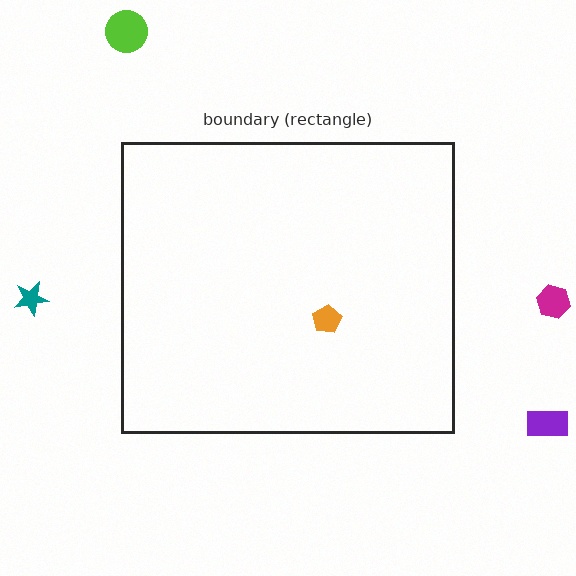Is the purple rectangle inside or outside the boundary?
Outside.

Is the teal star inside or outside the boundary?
Outside.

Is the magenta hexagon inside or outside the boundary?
Outside.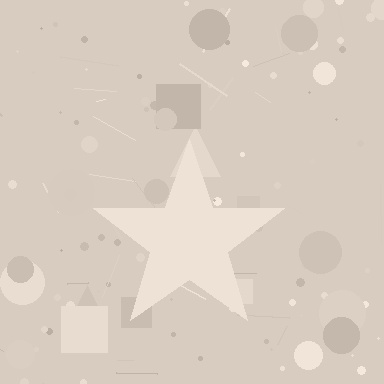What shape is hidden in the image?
A star is hidden in the image.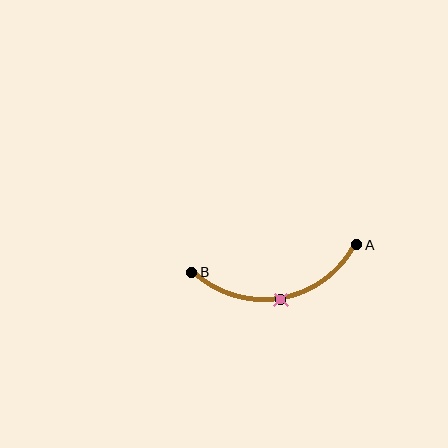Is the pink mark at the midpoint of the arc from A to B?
Yes. The pink mark lies on the arc at equal arc-length from both A and B — it is the arc midpoint.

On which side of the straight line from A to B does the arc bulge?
The arc bulges below the straight line connecting A and B.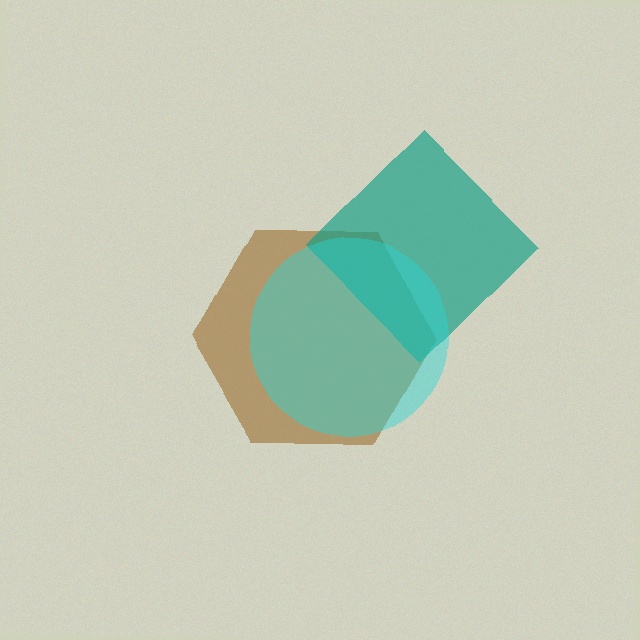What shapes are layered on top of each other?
The layered shapes are: a brown hexagon, a teal diamond, a cyan circle.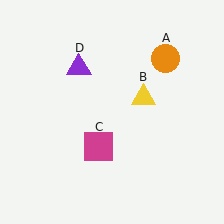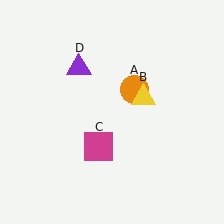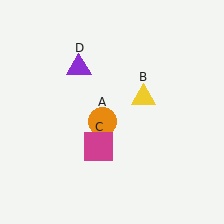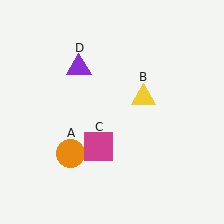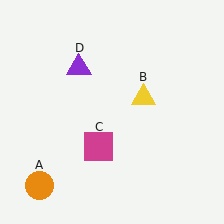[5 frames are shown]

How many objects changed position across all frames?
1 object changed position: orange circle (object A).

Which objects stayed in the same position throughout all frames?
Yellow triangle (object B) and magenta square (object C) and purple triangle (object D) remained stationary.